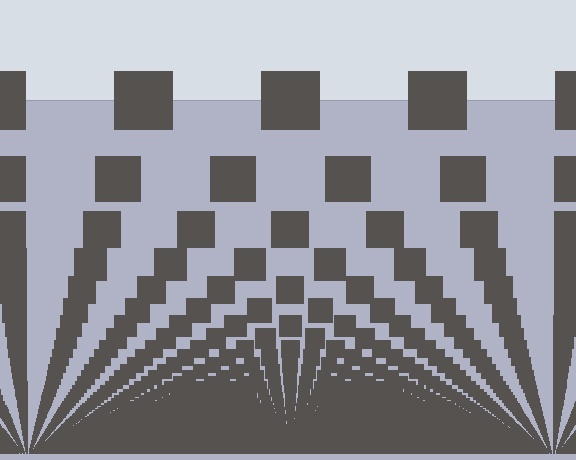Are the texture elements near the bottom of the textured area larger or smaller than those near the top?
Smaller. The gradient is inverted — elements near the bottom are smaller and denser.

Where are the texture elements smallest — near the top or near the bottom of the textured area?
Near the bottom.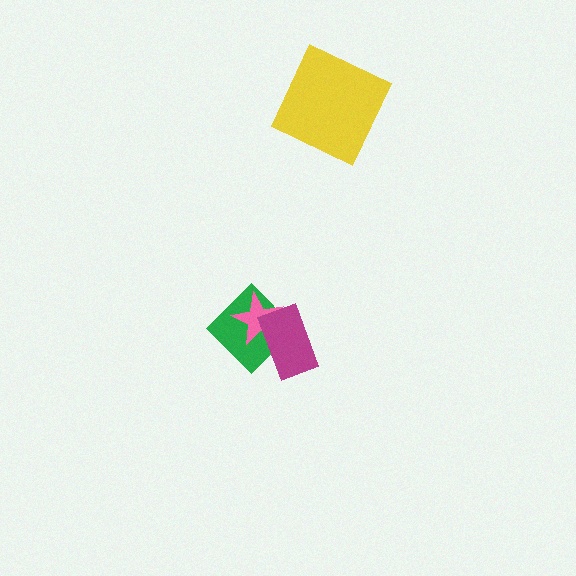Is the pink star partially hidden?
Yes, it is partially covered by another shape.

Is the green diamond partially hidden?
Yes, it is partially covered by another shape.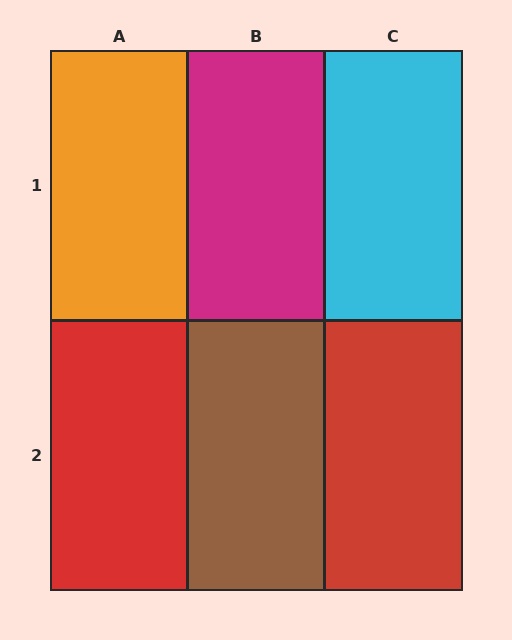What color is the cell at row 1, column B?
Magenta.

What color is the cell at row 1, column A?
Orange.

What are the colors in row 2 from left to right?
Red, brown, red.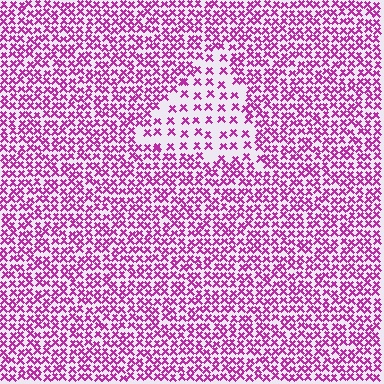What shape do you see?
I see a triangle.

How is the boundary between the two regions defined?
The boundary is defined by a change in element density (approximately 2.2x ratio). All elements are the same color, size, and shape.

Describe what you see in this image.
The image contains small magenta elements arranged at two different densities. A triangle-shaped region is visible where the elements are less densely packed than the surrounding area.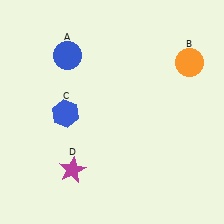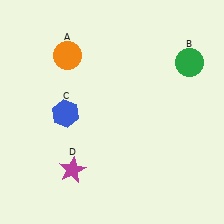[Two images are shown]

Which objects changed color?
A changed from blue to orange. B changed from orange to green.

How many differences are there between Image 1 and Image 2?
There are 2 differences between the two images.